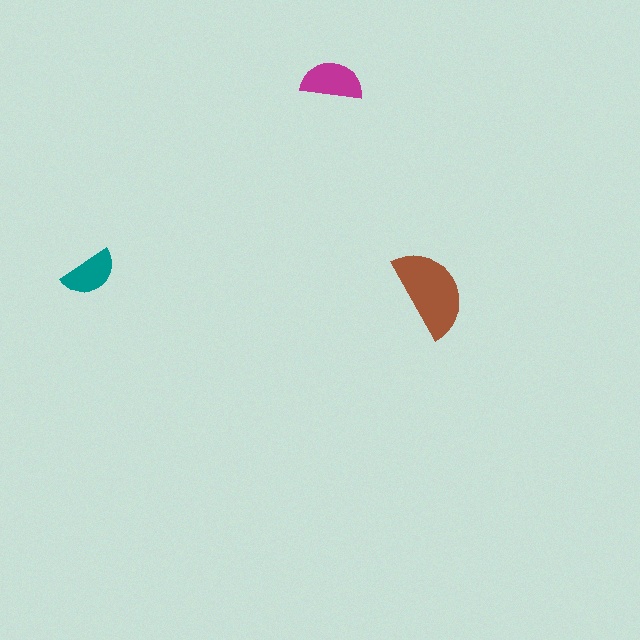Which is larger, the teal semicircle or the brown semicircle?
The brown one.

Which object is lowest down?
The brown semicircle is bottommost.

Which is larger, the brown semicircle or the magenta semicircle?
The brown one.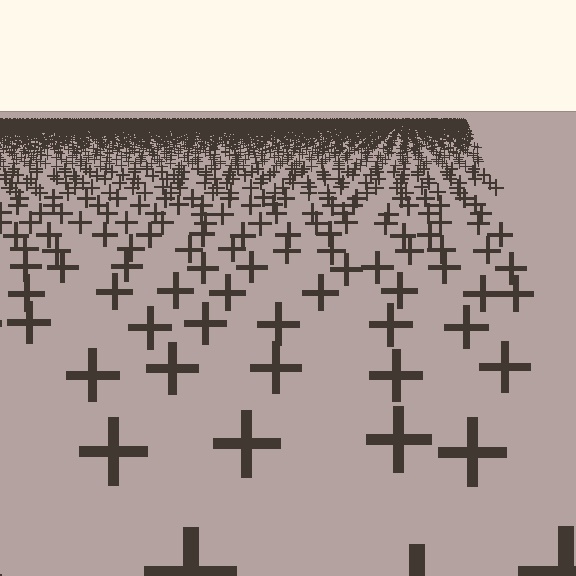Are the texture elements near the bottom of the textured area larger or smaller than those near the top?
Larger. Near the bottom, elements are closer to the viewer and appear at a bigger on-screen size.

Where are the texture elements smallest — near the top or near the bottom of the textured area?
Near the top.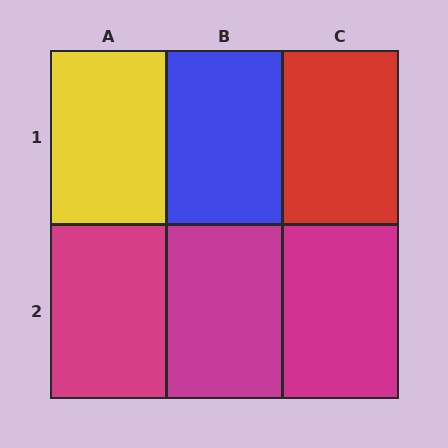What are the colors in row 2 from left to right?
Magenta, magenta, magenta.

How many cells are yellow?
1 cell is yellow.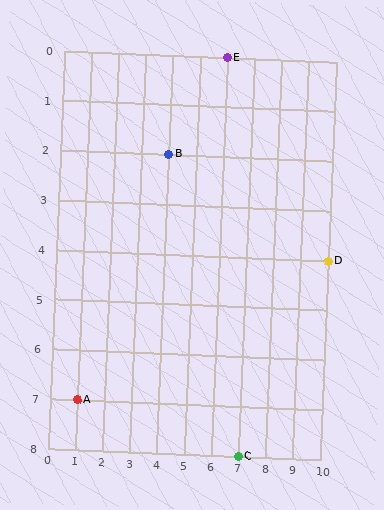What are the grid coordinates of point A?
Point A is at grid coordinates (1, 7).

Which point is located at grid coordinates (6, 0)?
Point E is at (6, 0).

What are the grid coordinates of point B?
Point B is at grid coordinates (4, 2).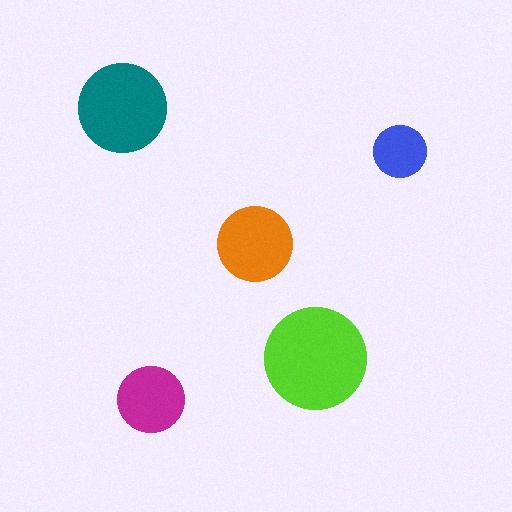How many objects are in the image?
There are 5 objects in the image.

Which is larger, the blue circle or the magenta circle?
The magenta one.